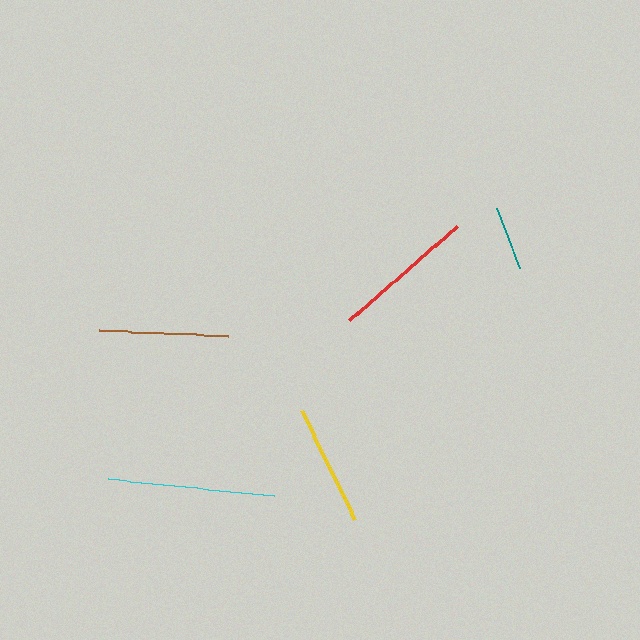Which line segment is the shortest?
The teal line is the shortest at approximately 63 pixels.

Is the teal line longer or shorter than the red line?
The red line is longer than the teal line.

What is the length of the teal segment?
The teal segment is approximately 63 pixels long.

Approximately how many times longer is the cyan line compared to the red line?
The cyan line is approximately 1.2 times the length of the red line.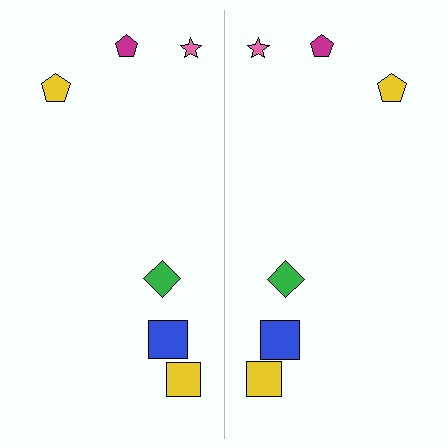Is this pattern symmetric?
Yes, this pattern has bilateral (reflection) symmetry.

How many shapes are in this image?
There are 12 shapes in this image.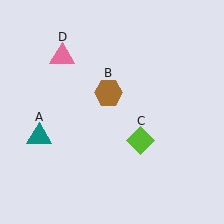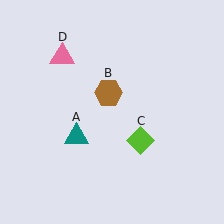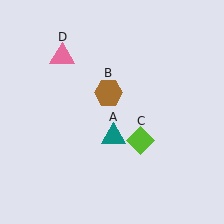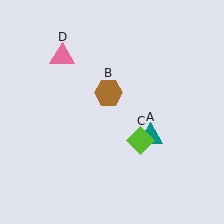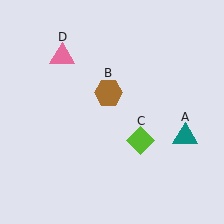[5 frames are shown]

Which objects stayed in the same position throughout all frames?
Brown hexagon (object B) and lime diamond (object C) and pink triangle (object D) remained stationary.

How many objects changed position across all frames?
1 object changed position: teal triangle (object A).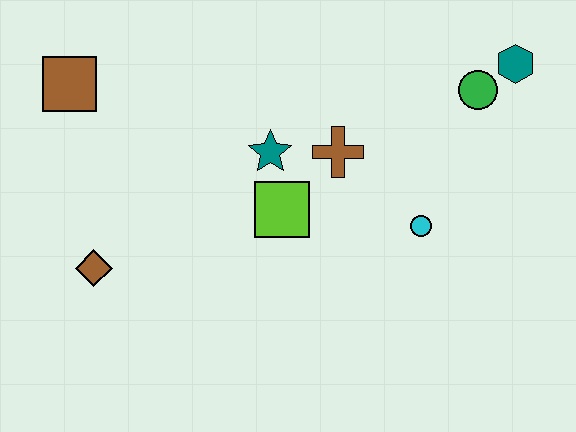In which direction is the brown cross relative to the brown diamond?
The brown cross is to the right of the brown diamond.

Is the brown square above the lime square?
Yes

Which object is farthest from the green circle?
The brown diamond is farthest from the green circle.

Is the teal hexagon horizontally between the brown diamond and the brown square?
No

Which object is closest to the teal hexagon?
The green circle is closest to the teal hexagon.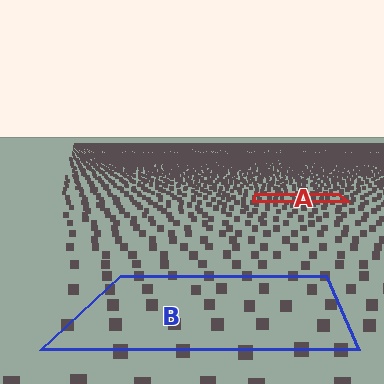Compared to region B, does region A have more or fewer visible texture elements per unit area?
Region A has more texture elements per unit area — they are packed more densely because it is farther away.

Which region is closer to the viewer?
Region B is closer. The texture elements there are larger and more spread out.